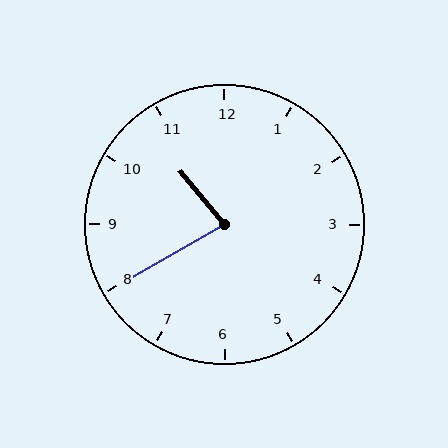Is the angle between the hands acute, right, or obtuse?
It is acute.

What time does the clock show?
10:40.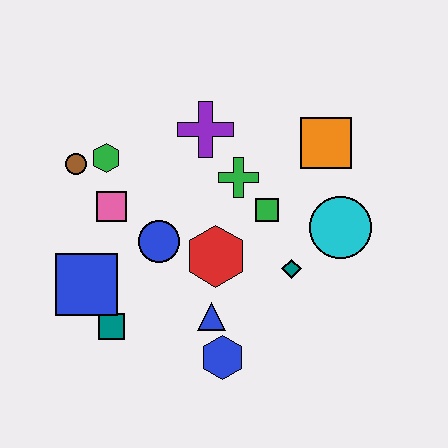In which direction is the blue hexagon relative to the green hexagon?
The blue hexagon is below the green hexagon.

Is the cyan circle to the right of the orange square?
Yes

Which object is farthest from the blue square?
The orange square is farthest from the blue square.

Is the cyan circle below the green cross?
Yes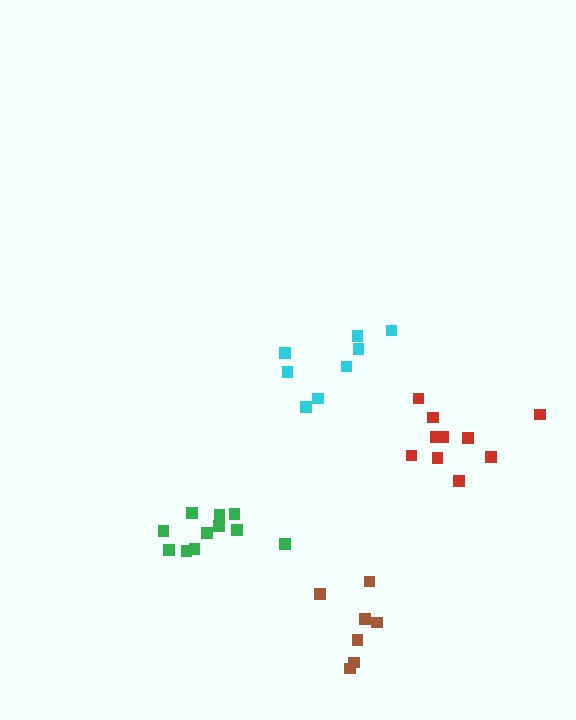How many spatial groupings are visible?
There are 4 spatial groupings.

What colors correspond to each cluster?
The clusters are colored: red, cyan, green, brown.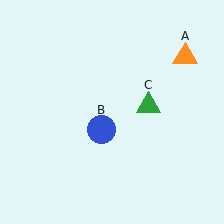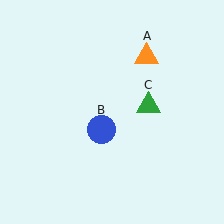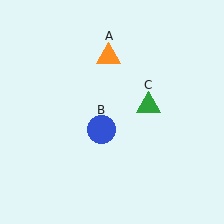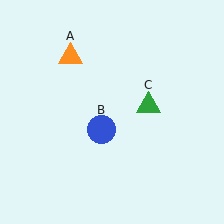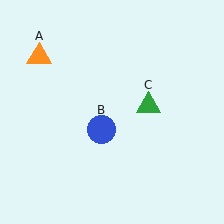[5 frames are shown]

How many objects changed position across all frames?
1 object changed position: orange triangle (object A).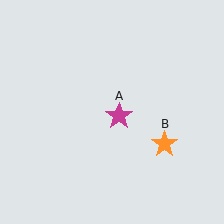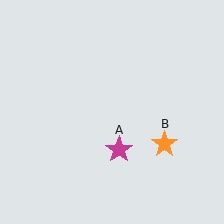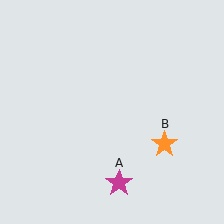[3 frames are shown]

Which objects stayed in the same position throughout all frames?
Orange star (object B) remained stationary.